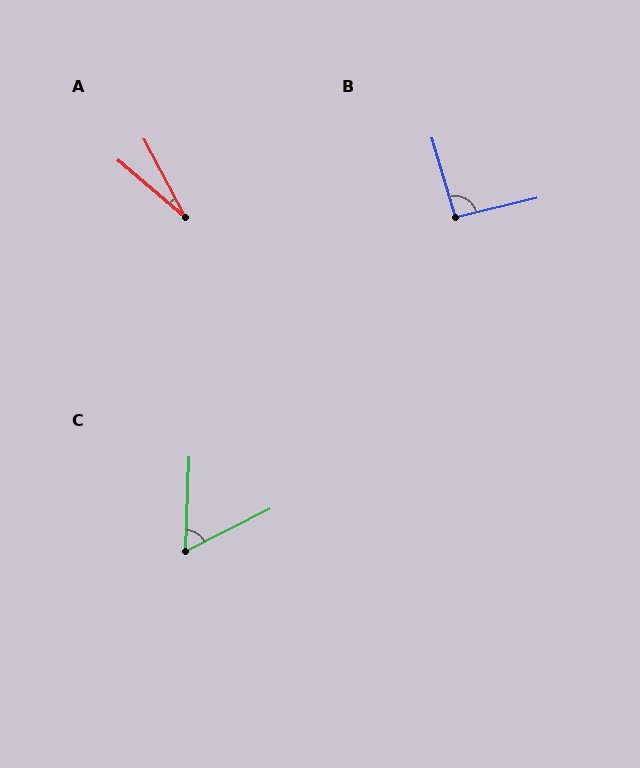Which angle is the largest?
B, at approximately 93 degrees.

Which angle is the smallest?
A, at approximately 22 degrees.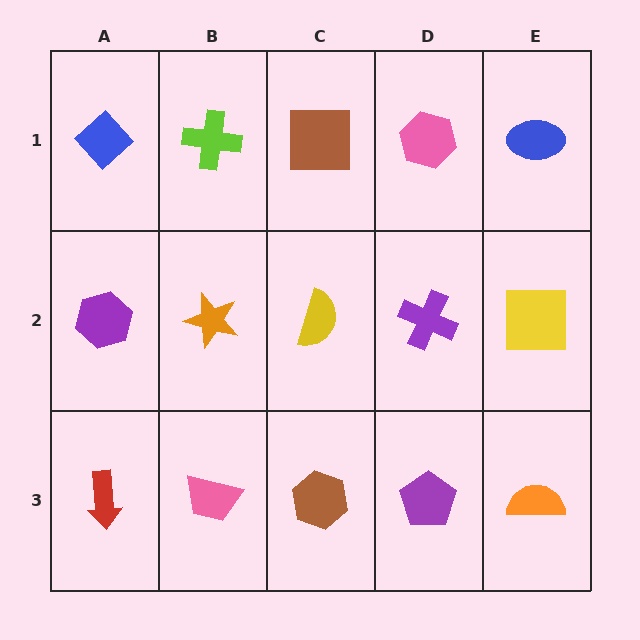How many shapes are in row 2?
5 shapes.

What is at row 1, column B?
A lime cross.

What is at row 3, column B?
A pink trapezoid.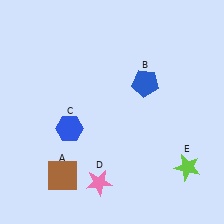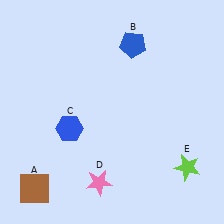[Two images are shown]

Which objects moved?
The objects that moved are: the brown square (A), the blue pentagon (B).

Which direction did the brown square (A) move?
The brown square (A) moved left.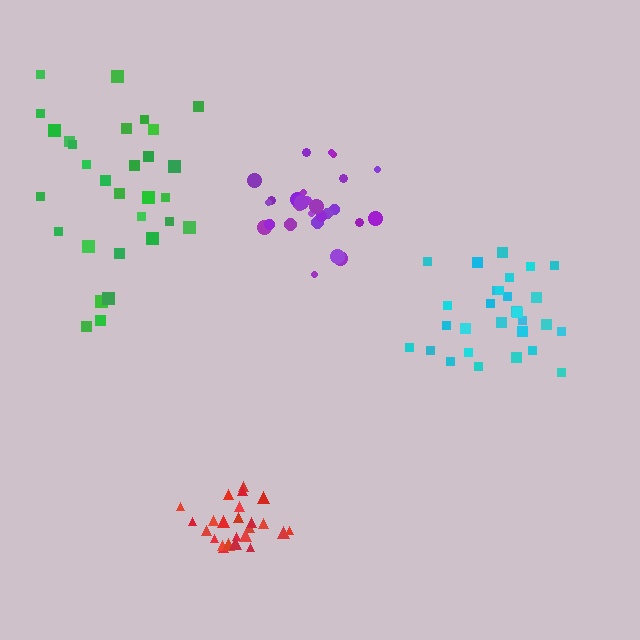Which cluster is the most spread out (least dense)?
Green.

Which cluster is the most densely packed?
Red.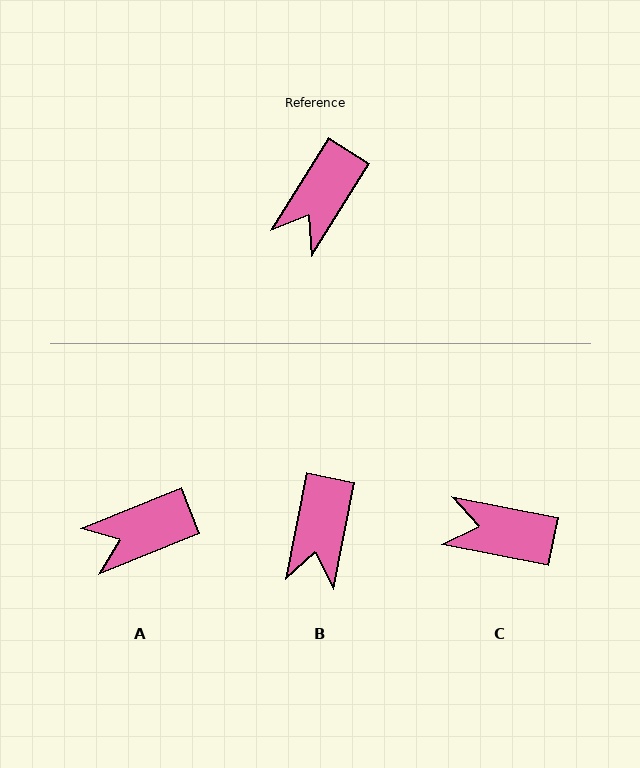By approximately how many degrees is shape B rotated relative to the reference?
Approximately 21 degrees counter-clockwise.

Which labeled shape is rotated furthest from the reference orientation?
C, about 69 degrees away.